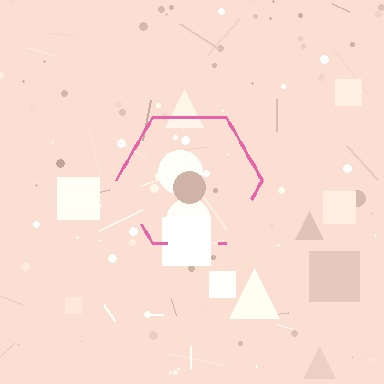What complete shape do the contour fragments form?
The contour fragments form a hexagon.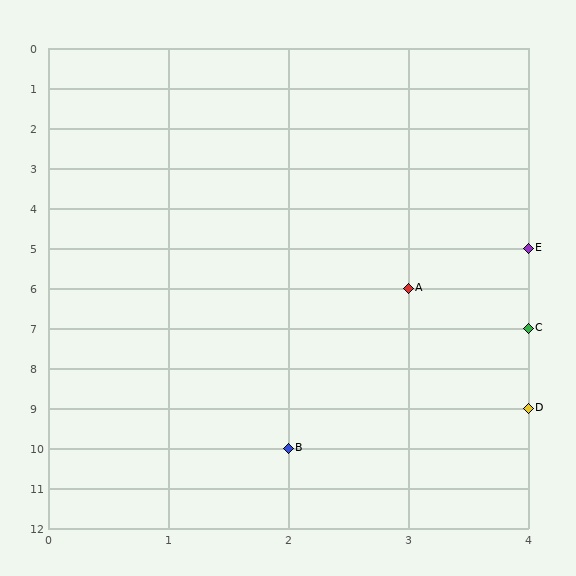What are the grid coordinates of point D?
Point D is at grid coordinates (4, 9).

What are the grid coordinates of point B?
Point B is at grid coordinates (2, 10).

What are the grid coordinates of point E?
Point E is at grid coordinates (4, 5).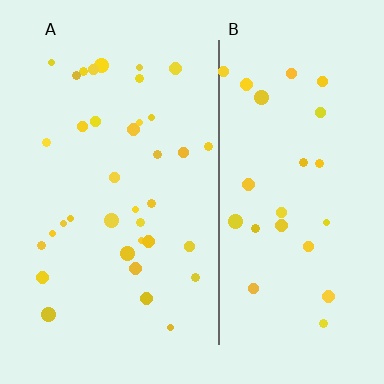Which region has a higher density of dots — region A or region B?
A (the left).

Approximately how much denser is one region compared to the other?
Approximately 1.4× — region A over region B.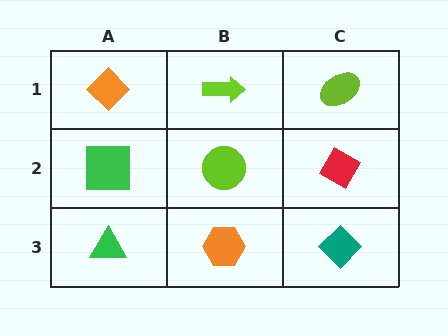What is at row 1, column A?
An orange diamond.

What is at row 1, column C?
A lime ellipse.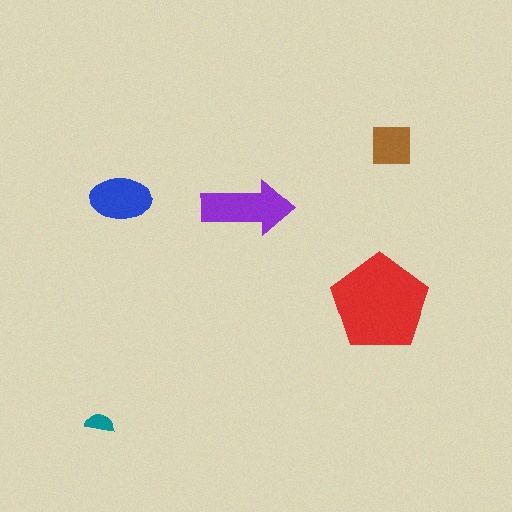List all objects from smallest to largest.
The teal semicircle, the brown square, the blue ellipse, the purple arrow, the red pentagon.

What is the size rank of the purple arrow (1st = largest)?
2nd.